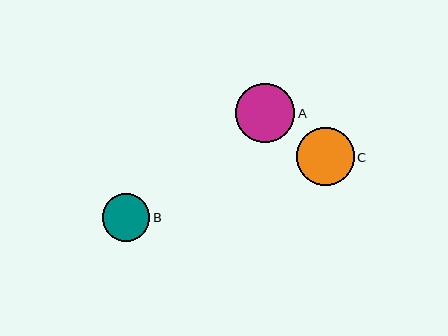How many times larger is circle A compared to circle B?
Circle A is approximately 1.2 times the size of circle B.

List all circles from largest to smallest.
From largest to smallest: A, C, B.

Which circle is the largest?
Circle A is the largest with a size of approximately 59 pixels.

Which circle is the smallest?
Circle B is the smallest with a size of approximately 47 pixels.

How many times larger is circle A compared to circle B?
Circle A is approximately 1.2 times the size of circle B.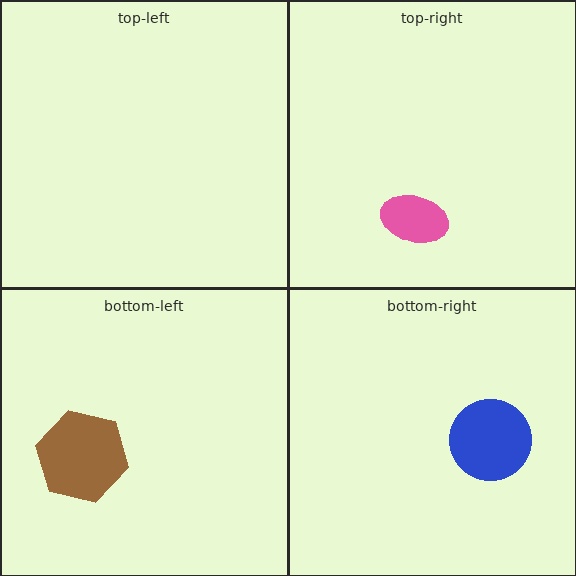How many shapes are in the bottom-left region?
1.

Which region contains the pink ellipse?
The top-right region.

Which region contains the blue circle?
The bottom-right region.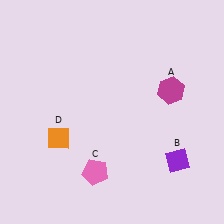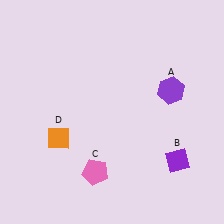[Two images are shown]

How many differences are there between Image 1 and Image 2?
There is 1 difference between the two images.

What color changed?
The hexagon (A) changed from magenta in Image 1 to purple in Image 2.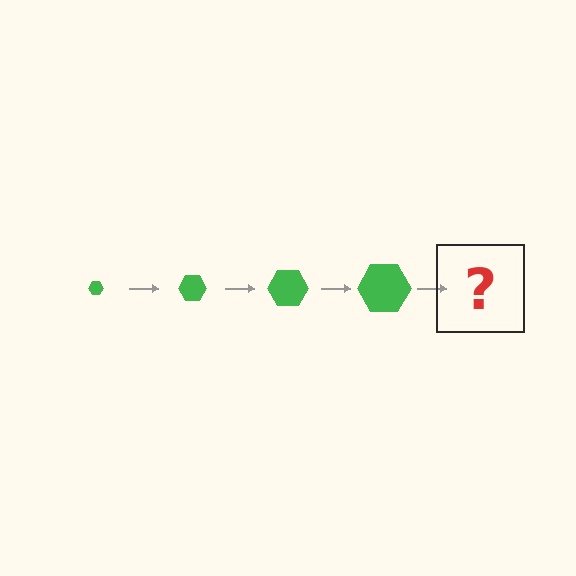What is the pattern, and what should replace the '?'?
The pattern is that the hexagon gets progressively larger each step. The '?' should be a green hexagon, larger than the previous one.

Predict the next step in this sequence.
The next step is a green hexagon, larger than the previous one.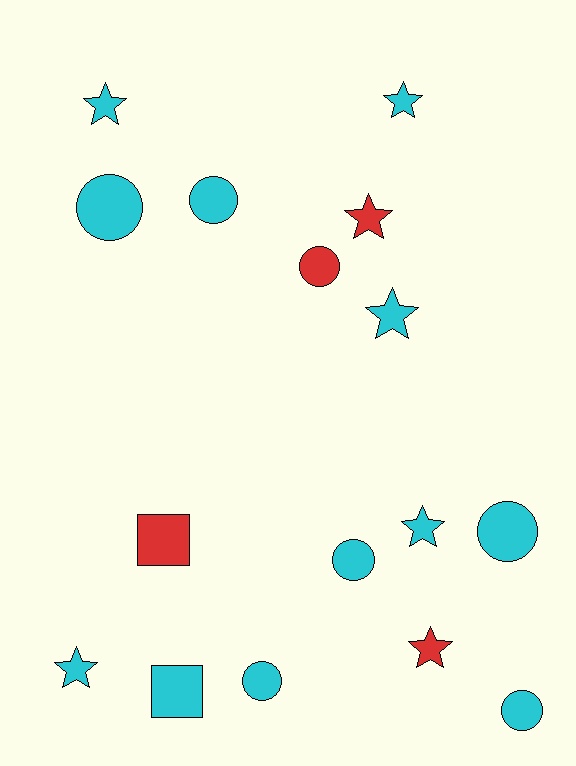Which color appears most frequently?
Cyan, with 12 objects.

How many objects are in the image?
There are 16 objects.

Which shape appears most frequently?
Circle, with 7 objects.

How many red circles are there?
There is 1 red circle.